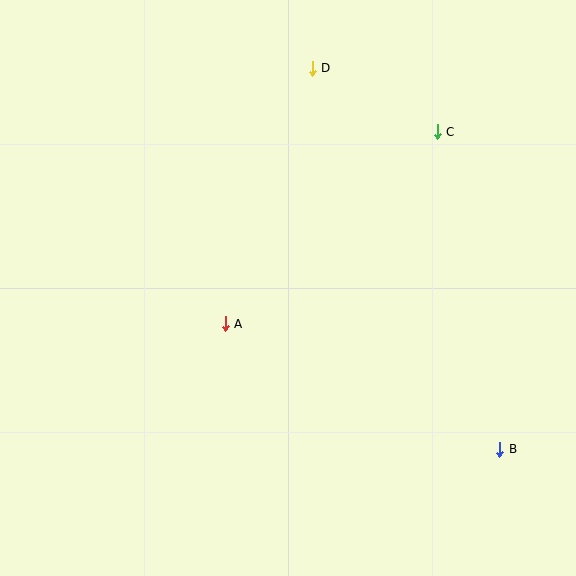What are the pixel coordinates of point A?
Point A is at (225, 324).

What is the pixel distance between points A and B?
The distance between A and B is 302 pixels.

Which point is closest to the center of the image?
Point A at (225, 324) is closest to the center.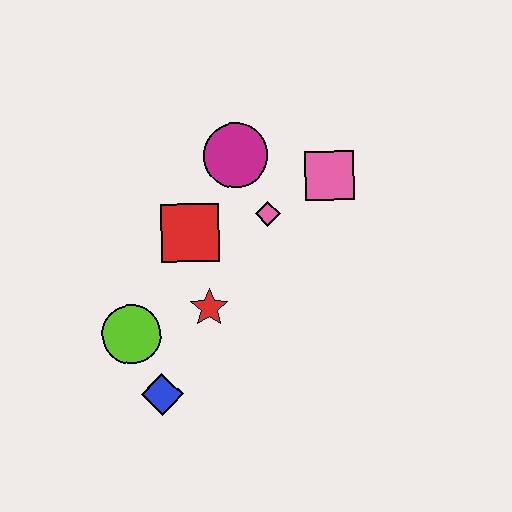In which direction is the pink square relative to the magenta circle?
The pink square is to the right of the magenta circle.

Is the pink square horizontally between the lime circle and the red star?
No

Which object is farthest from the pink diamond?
The blue diamond is farthest from the pink diamond.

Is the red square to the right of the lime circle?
Yes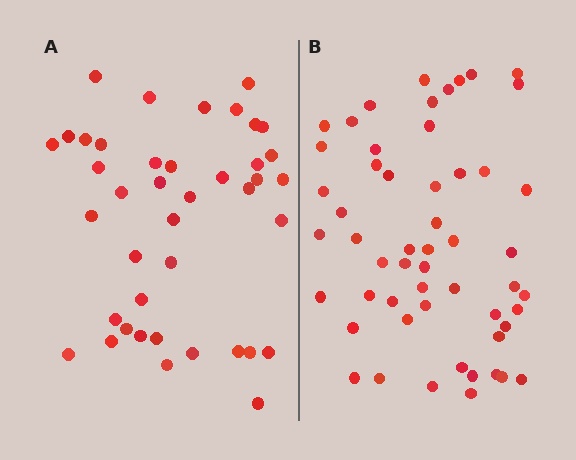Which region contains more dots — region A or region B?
Region B (the right region) has more dots.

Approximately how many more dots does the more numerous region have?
Region B has approximately 15 more dots than region A.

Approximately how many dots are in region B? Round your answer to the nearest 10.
About 50 dots. (The exact count is 54, which rounds to 50.)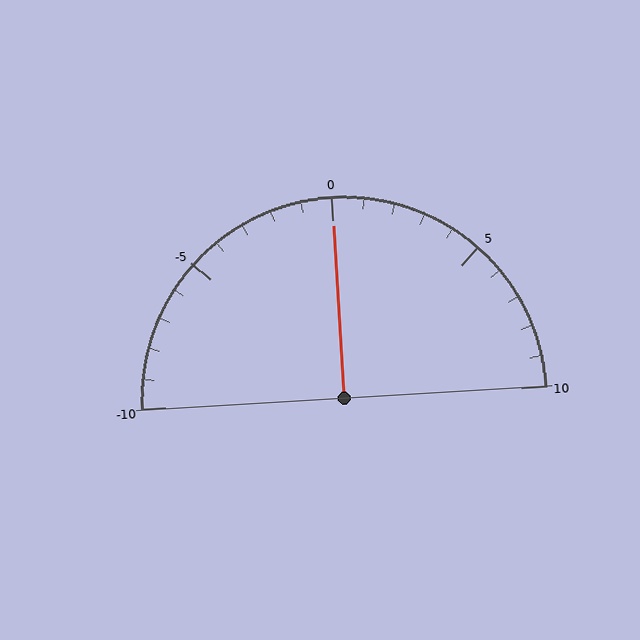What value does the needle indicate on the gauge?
The needle indicates approximately 0.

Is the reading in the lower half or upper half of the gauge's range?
The reading is in the upper half of the range (-10 to 10).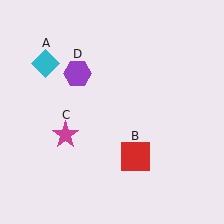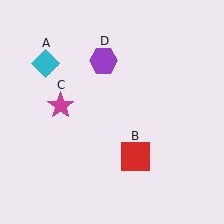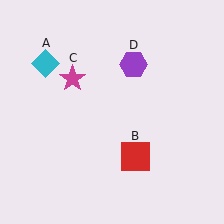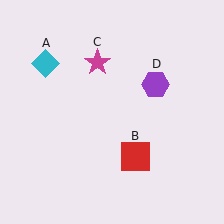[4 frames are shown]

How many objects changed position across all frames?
2 objects changed position: magenta star (object C), purple hexagon (object D).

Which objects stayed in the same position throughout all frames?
Cyan diamond (object A) and red square (object B) remained stationary.